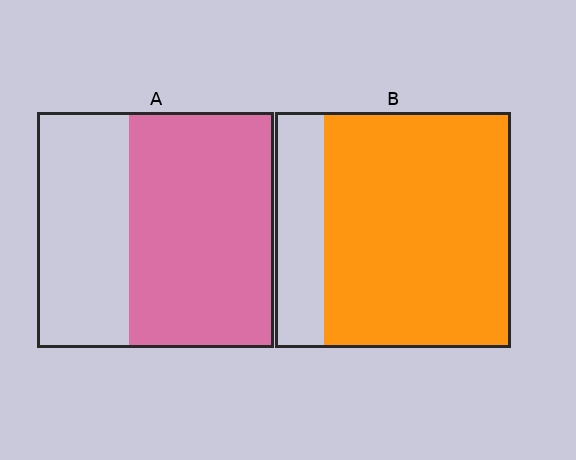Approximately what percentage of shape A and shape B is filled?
A is approximately 60% and B is approximately 80%.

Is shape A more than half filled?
Yes.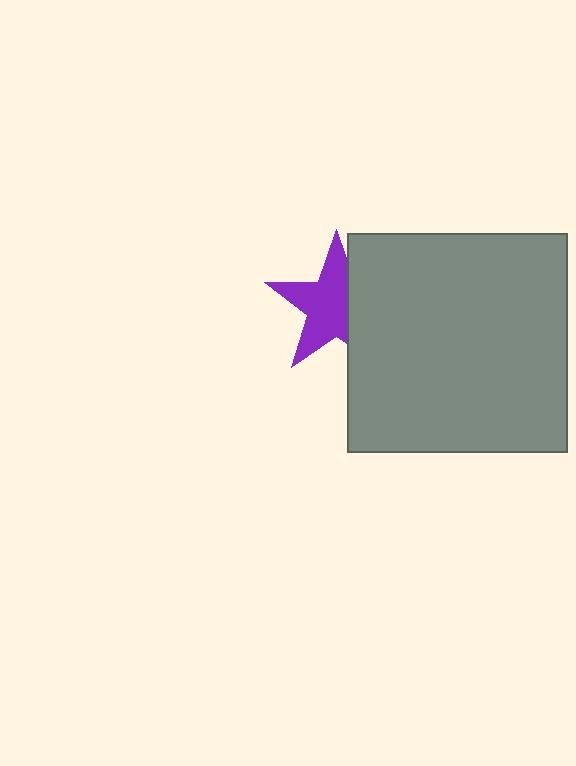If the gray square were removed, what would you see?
You would see the complete purple star.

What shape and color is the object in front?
The object in front is a gray square.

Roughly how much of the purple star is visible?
About half of it is visible (roughly 65%).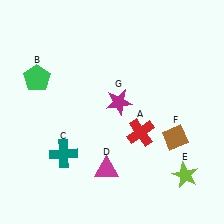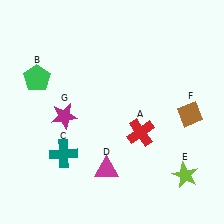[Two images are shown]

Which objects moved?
The objects that moved are: the brown diamond (F), the magenta star (G).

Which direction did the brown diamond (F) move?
The brown diamond (F) moved up.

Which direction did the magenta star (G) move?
The magenta star (G) moved left.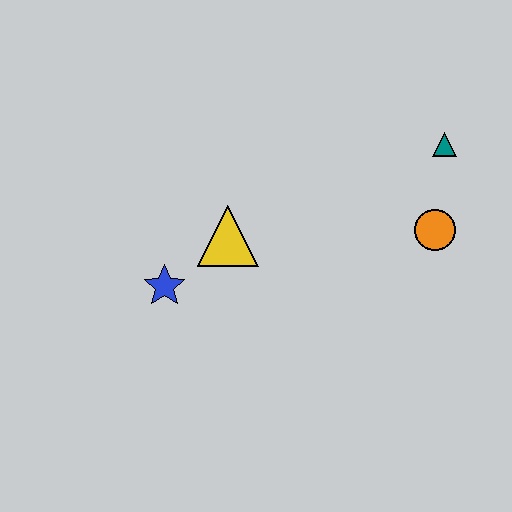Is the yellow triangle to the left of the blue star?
No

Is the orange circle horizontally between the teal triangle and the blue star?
Yes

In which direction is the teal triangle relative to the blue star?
The teal triangle is to the right of the blue star.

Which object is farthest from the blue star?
The teal triangle is farthest from the blue star.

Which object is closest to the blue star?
The yellow triangle is closest to the blue star.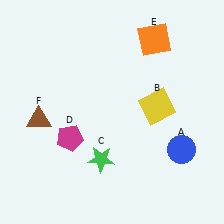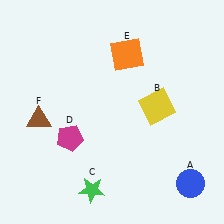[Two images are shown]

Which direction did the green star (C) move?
The green star (C) moved down.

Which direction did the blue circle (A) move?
The blue circle (A) moved down.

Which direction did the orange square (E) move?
The orange square (E) moved left.